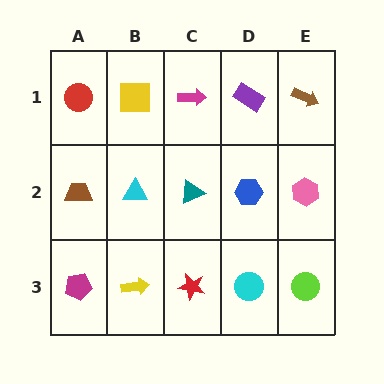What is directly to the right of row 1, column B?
A magenta arrow.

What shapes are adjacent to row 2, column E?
A brown arrow (row 1, column E), a lime circle (row 3, column E), a blue hexagon (row 2, column D).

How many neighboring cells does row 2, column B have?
4.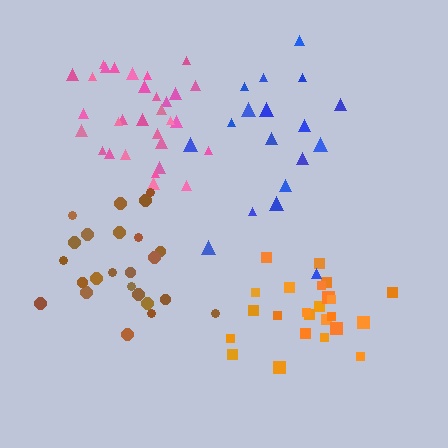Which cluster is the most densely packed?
Orange.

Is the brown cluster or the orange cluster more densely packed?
Orange.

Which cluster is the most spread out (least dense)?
Blue.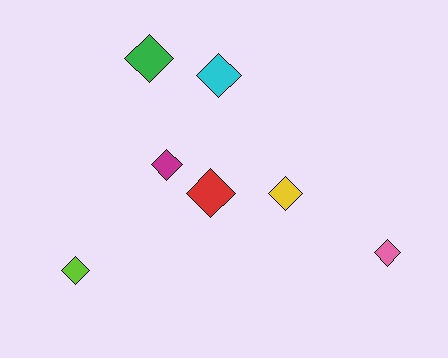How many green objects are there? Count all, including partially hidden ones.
There is 1 green object.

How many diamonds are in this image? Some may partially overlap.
There are 7 diamonds.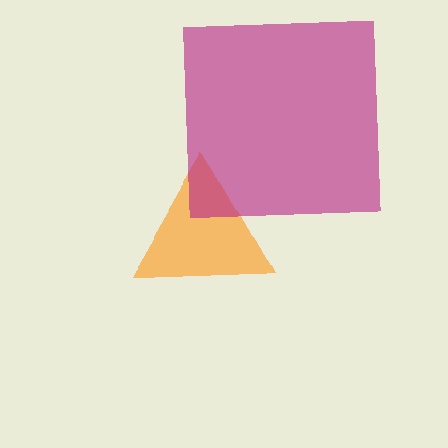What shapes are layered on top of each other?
The layered shapes are: an orange triangle, a magenta square.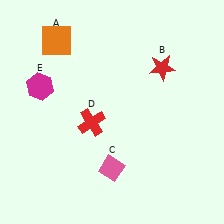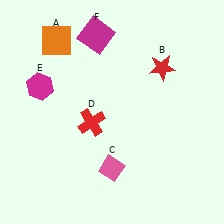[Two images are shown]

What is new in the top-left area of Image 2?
A magenta square (F) was added in the top-left area of Image 2.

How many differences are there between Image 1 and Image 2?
There is 1 difference between the two images.